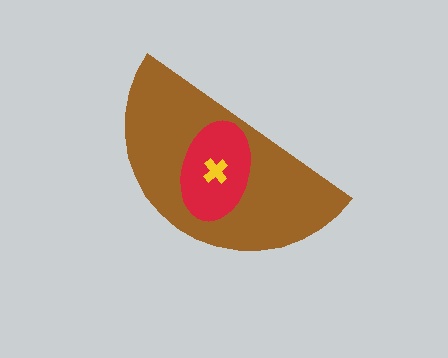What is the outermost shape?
The brown semicircle.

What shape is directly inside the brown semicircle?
The red ellipse.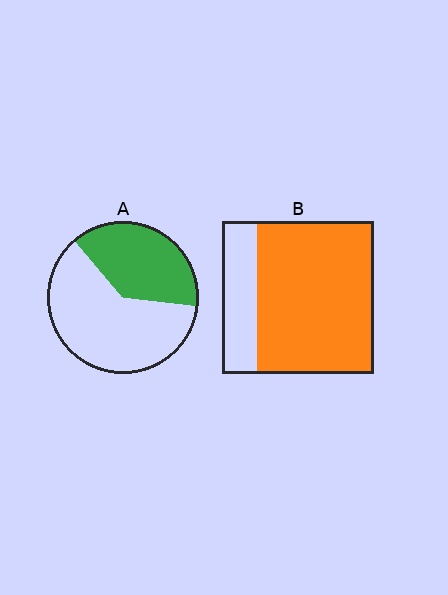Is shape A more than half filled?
No.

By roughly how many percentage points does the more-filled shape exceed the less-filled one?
By roughly 40 percentage points (B over A).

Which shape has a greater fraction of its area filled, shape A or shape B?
Shape B.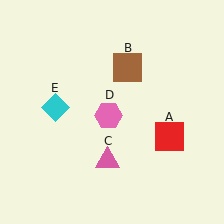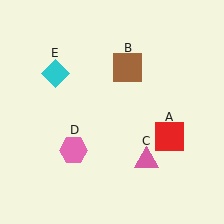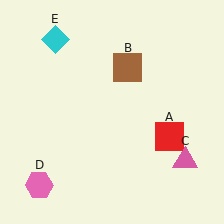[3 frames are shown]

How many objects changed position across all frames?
3 objects changed position: pink triangle (object C), pink hexagon (object D), cyan diamond (object E).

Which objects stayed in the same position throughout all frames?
Red square (object A) and brown square (object B) remained stationary.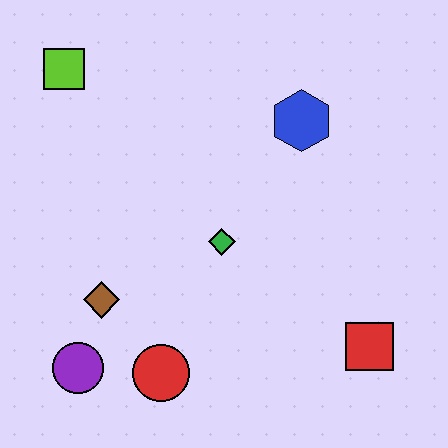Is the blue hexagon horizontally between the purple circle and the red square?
Yes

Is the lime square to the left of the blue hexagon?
Yes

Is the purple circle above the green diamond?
No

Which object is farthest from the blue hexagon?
The purple circle is farthest from the blue hexagon.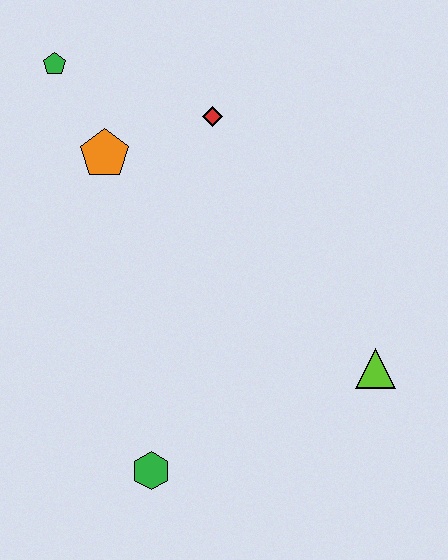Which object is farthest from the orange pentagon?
The lime triangle is farthest from the orange pentagon.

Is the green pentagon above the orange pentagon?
Yes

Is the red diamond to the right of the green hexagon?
Yes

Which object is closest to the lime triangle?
The green hexagon is closest to the lime triangle.